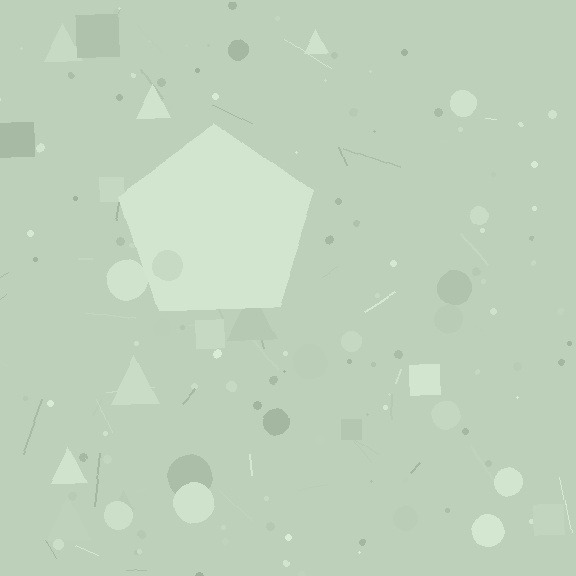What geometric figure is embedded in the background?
A pentagon is embedded in the background.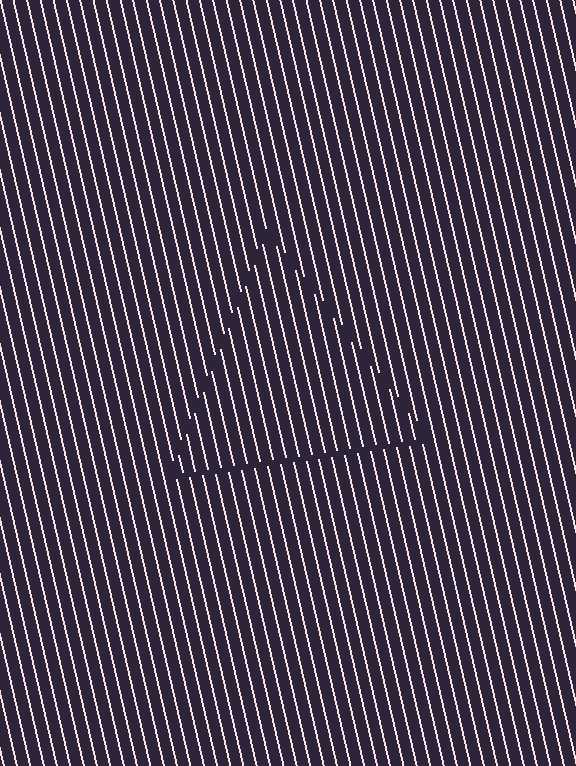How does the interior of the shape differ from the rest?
The interior of the shape contains the same grating, shifted by half a period — the contour is defined by the phase discontinuity where line-ends from the inner and outer gratings abut.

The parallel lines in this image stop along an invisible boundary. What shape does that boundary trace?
An illusory triangle. The interior of the shape contains the same grating, shifted by half a period — the contour is defined by the phase discontinuity where line-ends from the inner and outer gratings abut.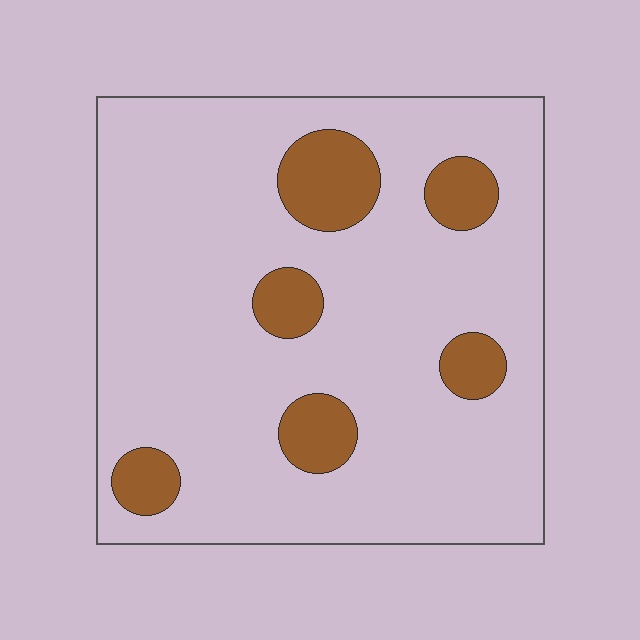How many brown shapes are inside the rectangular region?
6.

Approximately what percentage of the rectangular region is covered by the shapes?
Approximately 15%.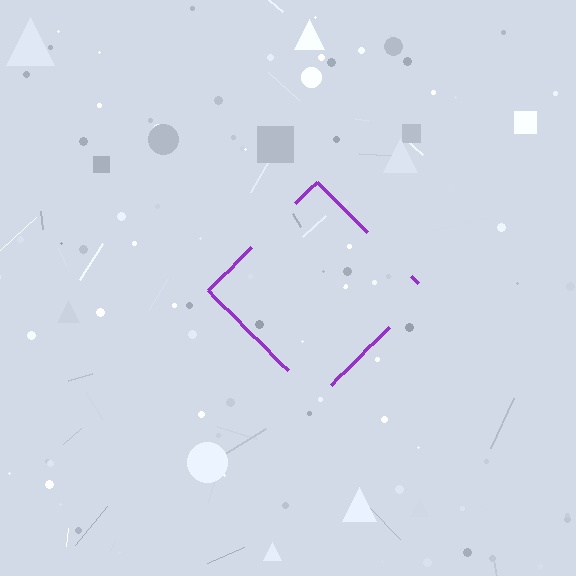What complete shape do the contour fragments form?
The contour fragments form a diamond.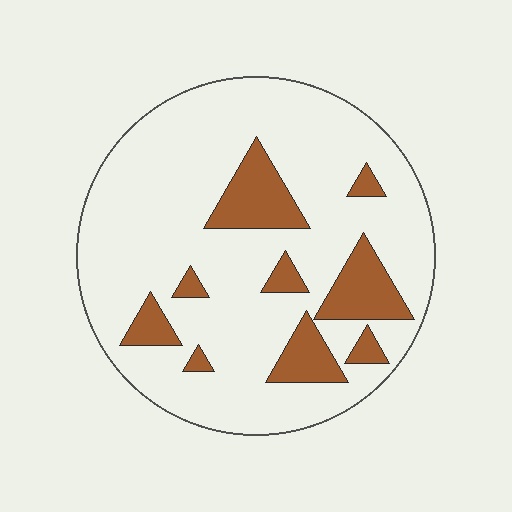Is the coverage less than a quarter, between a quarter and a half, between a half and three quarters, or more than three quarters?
Less than a quarter.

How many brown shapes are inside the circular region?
9.